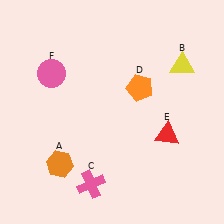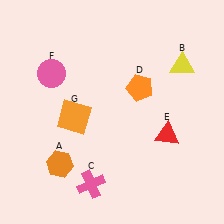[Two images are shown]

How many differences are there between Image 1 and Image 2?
There is 1 difference between the two images.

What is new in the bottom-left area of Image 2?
An orange square (G) was added in the bottom-left area of Image 2.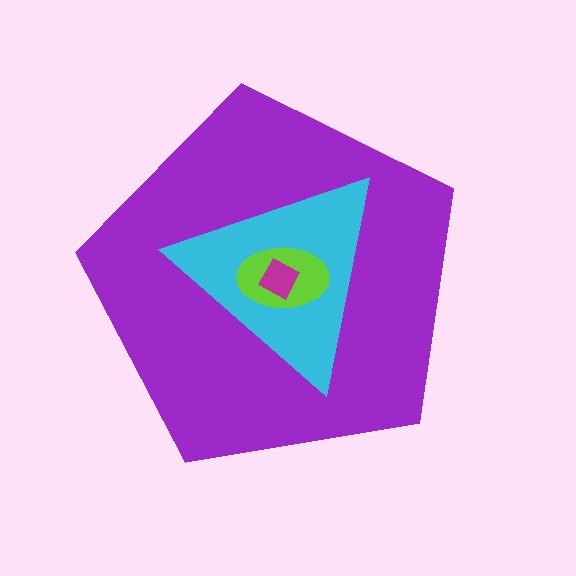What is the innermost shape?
The magenta diamond.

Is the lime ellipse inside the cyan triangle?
Yes.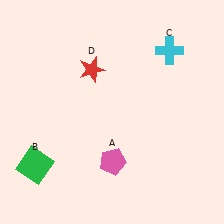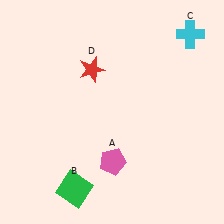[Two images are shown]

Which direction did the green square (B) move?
The green square (B) moved right.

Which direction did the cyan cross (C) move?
The cyan cross (C) moved right.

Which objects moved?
The objects that moved are: the green square (B), the cyan cross (C).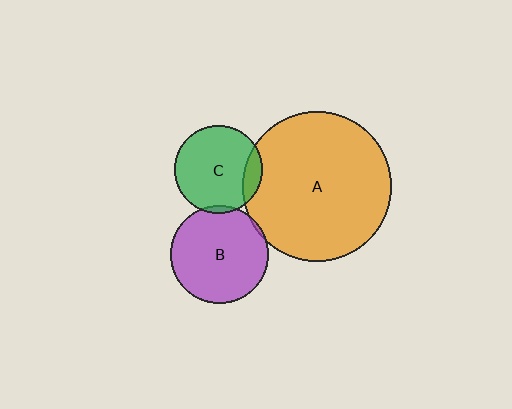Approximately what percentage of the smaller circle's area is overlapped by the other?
Approximately 5%.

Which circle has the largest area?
Circle A (orange).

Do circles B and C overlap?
Yes.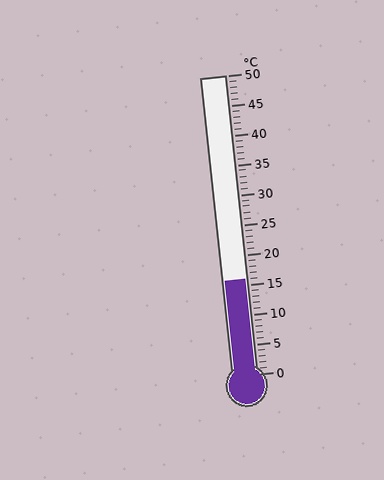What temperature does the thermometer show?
The thermometer shows approximately 16°C.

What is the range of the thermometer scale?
The thermometer scale ranges from 0°C to 50°C.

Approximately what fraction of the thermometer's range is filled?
The thermometer is filled to approximately 30% of its range.